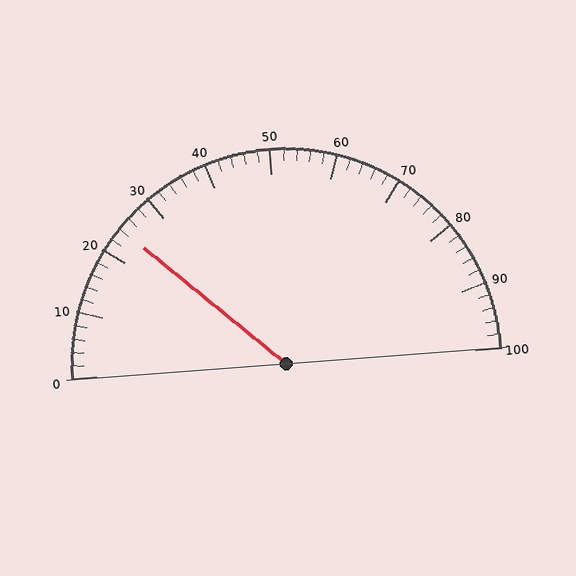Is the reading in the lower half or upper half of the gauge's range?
The reading is in the lower half of the range (0 to 100).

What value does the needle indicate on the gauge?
The needle indicates approximately 24.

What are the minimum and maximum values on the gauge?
The gauge ranges from 0 to 100.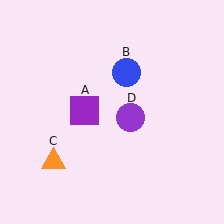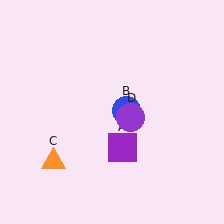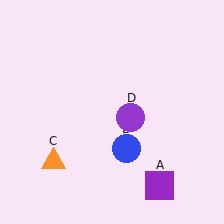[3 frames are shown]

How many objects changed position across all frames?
2 objects changed position: purple square (object A), blue circle (object B).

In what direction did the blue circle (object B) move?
The blue circle (object B) moved down.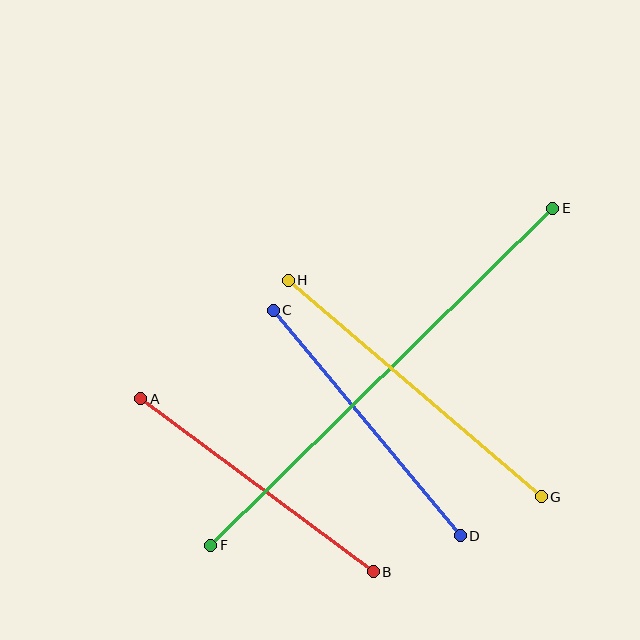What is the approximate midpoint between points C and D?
The midpoint is at approximately (367, 423) pixels.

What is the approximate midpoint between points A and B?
The midpoint is at approximately (257, 485) pixels.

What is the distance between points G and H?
The distance is approximately 333 pixels.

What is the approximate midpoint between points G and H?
The midpoint is at approximately (415, 389) pixels.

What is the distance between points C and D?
The distance is approximately 293 pixels.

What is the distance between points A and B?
The distance is approximately 290 pixels.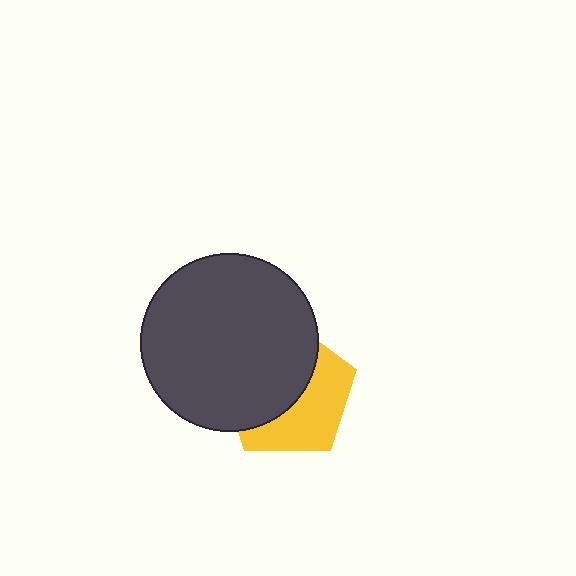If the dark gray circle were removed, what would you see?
You would see the complete yellow pentagon.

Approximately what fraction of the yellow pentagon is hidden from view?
Roughly 55% of the yellow pentagon is hidden behind the dark gray circle.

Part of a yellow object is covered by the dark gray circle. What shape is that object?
It is a pentagon.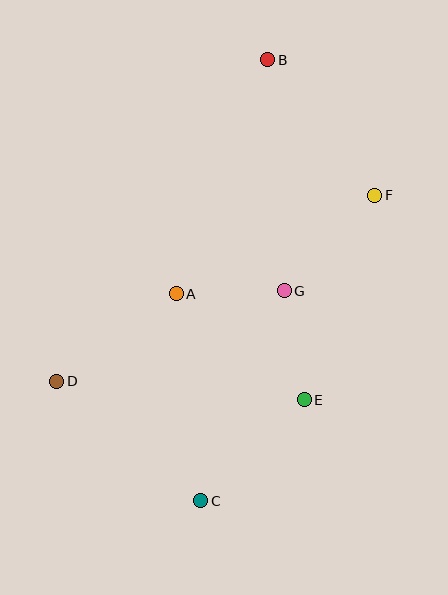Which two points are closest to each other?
Points A and G are closest to each other.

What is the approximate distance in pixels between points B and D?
The distance between B and D is approximately 385 pixels.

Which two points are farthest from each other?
Points B and C are farthest from each other.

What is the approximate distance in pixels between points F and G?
The distance between F and G is approximately 132 pixels.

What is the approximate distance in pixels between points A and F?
The distance between A and F is approximately 222 pixels.